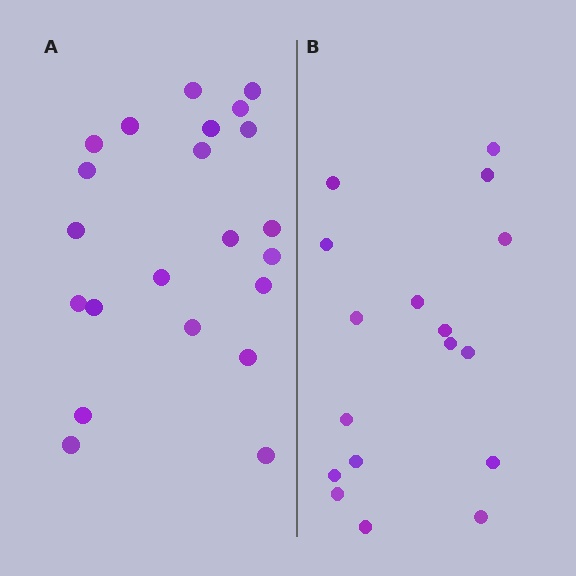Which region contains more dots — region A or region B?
Region A (the left region) has more dots.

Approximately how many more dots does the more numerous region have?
Region A has about 5 more dots than region B.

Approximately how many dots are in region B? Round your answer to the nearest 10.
About 20 dots. (The exact count is 17, which rounds to 20.)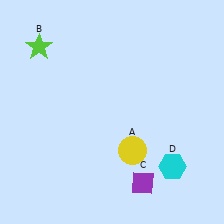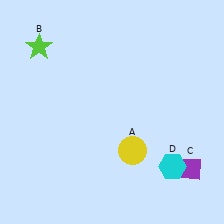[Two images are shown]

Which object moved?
The purple diamond (C) moved right.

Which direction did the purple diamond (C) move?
The purple diamond (C) moved right.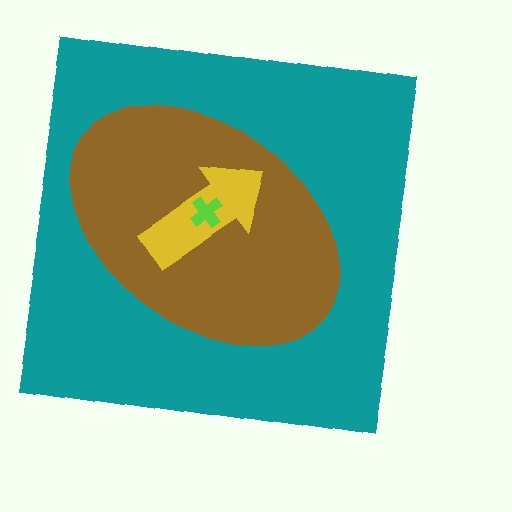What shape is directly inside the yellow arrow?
The lime cross.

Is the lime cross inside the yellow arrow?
Yes.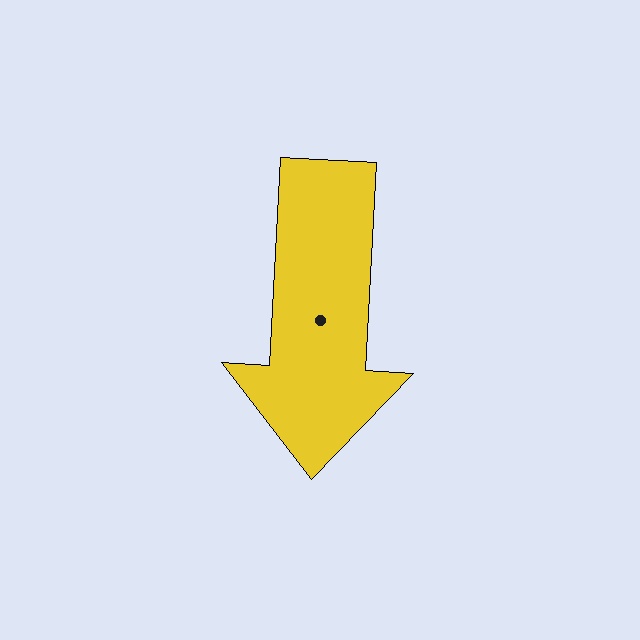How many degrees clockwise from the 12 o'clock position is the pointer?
Approximately 183 degrees.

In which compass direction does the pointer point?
South.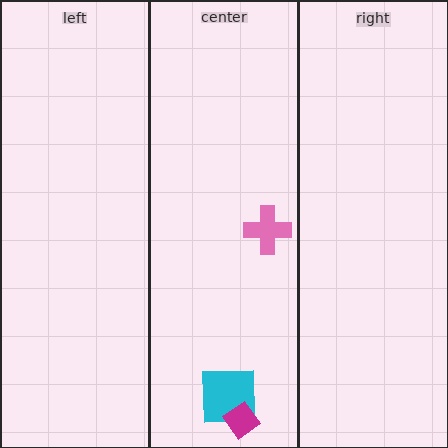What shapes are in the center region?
The cyan square, the pink cross, the magenta diamond.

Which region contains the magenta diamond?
The center region.